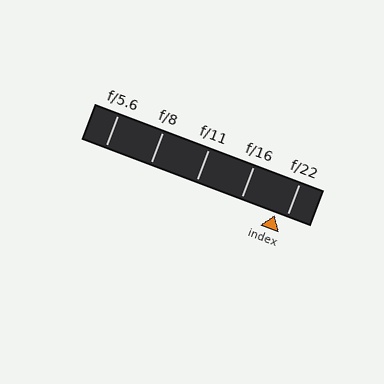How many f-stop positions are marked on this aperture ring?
There are 5 f-stop positions marked.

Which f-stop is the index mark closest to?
The index mark is closest to f/22.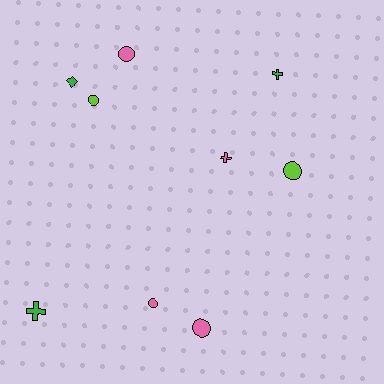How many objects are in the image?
There are 9 objects.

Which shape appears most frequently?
Circle, with 5 objects.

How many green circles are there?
There are no green circles.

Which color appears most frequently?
Pink, with 4 objects.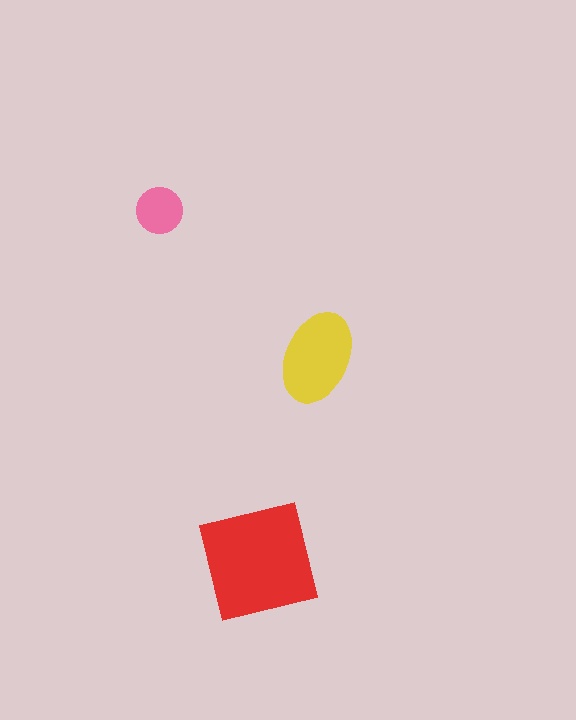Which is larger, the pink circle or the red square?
The red square.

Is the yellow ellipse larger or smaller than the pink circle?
Larger.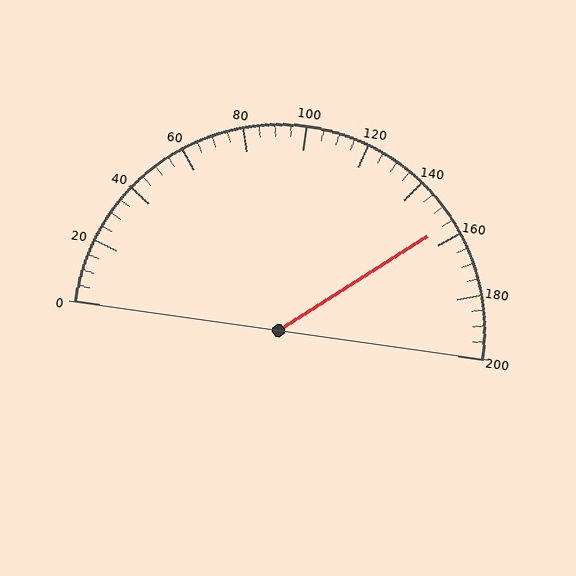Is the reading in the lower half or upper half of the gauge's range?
The reading is in the upper half of the range (0 to 200).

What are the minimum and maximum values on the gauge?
The gauge ranges from 0 to 200.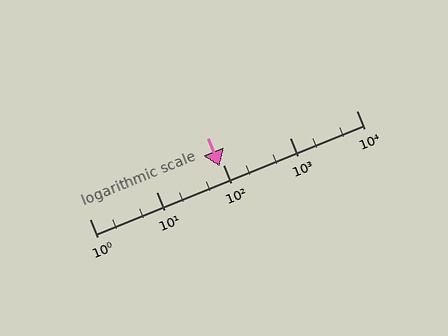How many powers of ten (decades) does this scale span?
The scale spans 4 decades, from 1 to 10000.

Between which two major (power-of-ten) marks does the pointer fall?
The pointer is between 10 and 100.